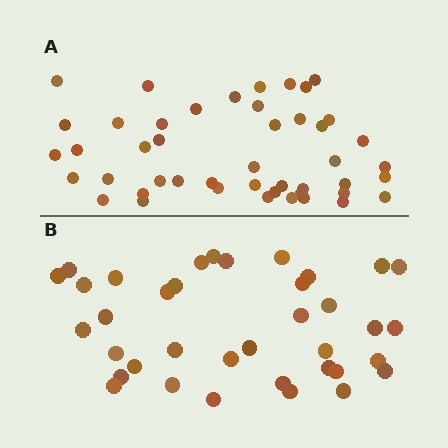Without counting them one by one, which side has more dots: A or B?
Region A (the top region) has more dots.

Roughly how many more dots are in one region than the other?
Region A has roughly 8 or so more dots than region B.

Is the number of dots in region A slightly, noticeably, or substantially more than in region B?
Region A has only slightly more — the two regions are fairly close. The ratio is roughly 1.2 to 1.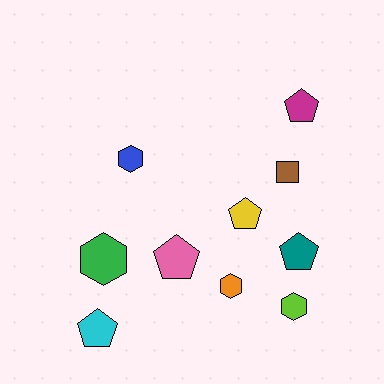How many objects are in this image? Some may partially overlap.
There are 10 objects.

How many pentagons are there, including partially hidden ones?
There are 5 pentagons.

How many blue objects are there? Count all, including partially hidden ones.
There is 1 blue object.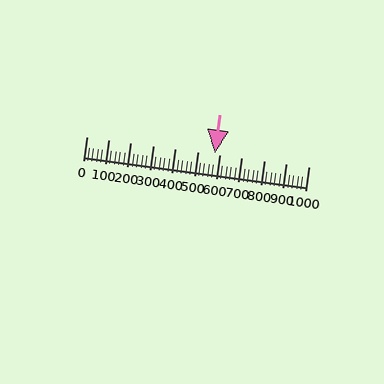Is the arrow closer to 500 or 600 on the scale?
The arrow is closer to 600.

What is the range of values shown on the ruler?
The ruler shows values from 0 to 1000.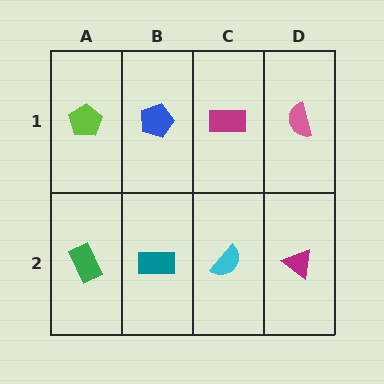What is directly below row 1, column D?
A magenta triangle.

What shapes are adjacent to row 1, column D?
A magenta triangle (row 2, column D), a magenta rectangle (row 1, column C).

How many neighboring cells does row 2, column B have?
3.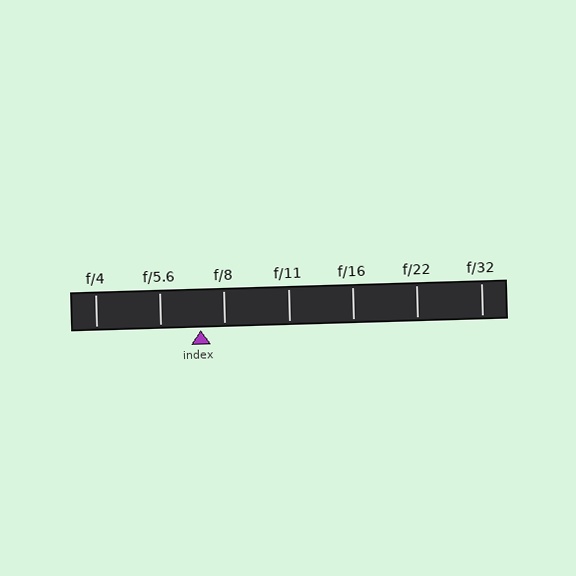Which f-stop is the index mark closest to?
The index mark is closest to f/8.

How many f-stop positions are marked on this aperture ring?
There are 7 f-stop positions marked.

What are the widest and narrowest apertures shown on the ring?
The widest aperture shown is f/4 and the narrowest is f/32.